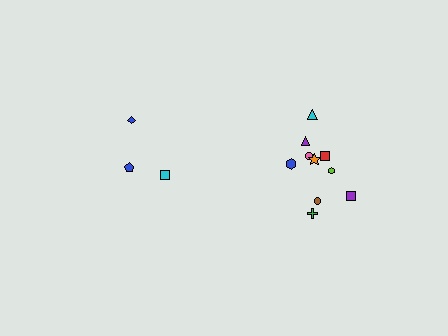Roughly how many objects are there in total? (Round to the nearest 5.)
Roughly 15 objects in total.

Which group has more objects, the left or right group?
The right group.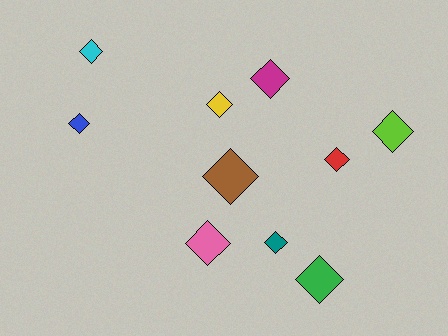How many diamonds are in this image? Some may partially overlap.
There are 10 diamonds.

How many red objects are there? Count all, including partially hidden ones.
There is 1 red object.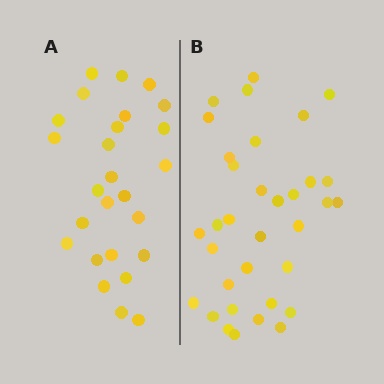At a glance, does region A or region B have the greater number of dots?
Region B (the right region) has more dots.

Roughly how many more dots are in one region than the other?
Region B has roughly 8 or so more dots than region A.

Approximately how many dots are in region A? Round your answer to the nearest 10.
About 30 dots. (The exact count is 26, which rounds to 30.)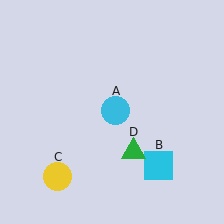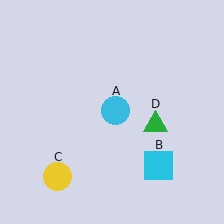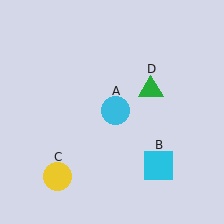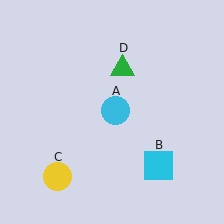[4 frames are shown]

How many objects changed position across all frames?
1 object changed position: green triangle (object D).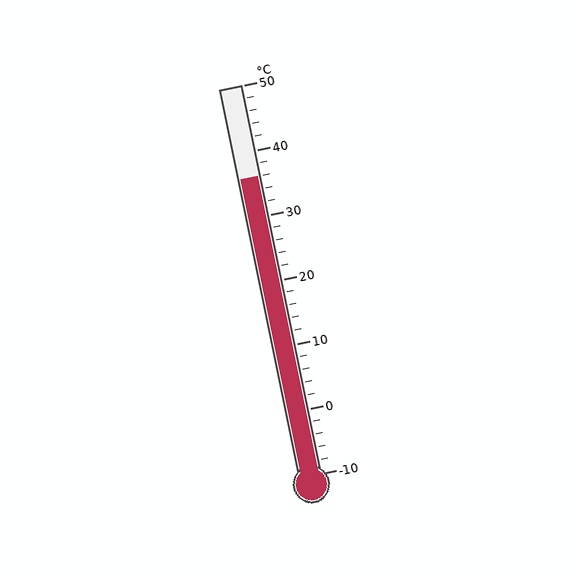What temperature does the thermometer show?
The thermometer shows approximately 36°C.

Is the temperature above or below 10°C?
The temperature is above 10°C.